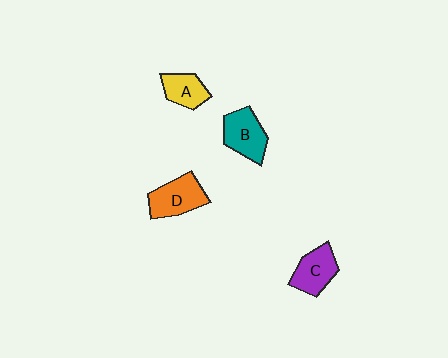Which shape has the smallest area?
Shape A (yellow).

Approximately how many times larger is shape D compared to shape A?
Approximately 1.4 times.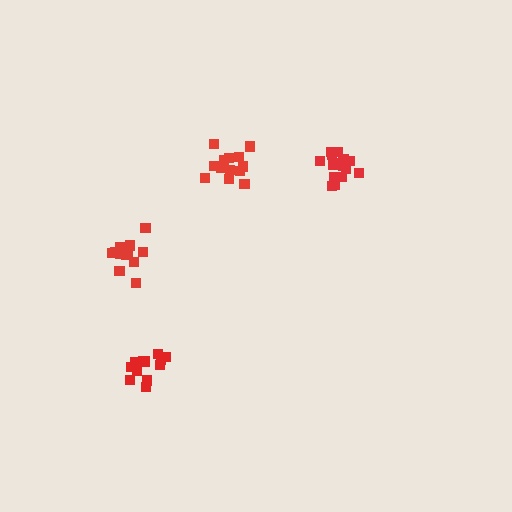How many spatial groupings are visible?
There are 4 spatial groupings.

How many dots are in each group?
Group 1: 12 dots, Group 2: 14 dots, Group 3: 17 dots, Group 4: 13 dots (56 total).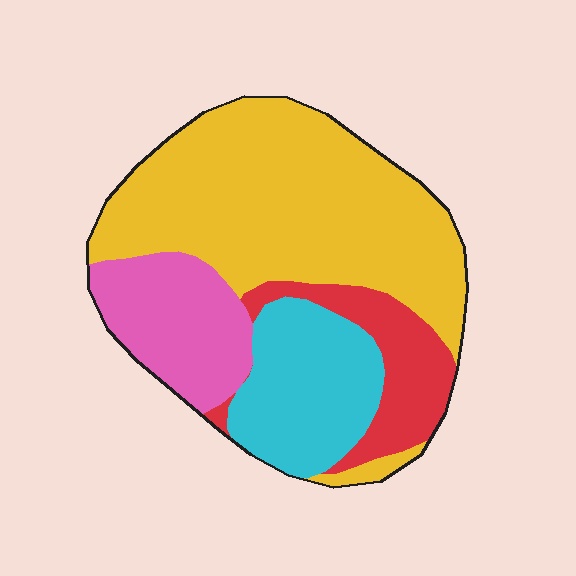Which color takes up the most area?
Yellow, at roughly 50%.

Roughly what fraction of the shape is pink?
Pink covers around 15% of the shape.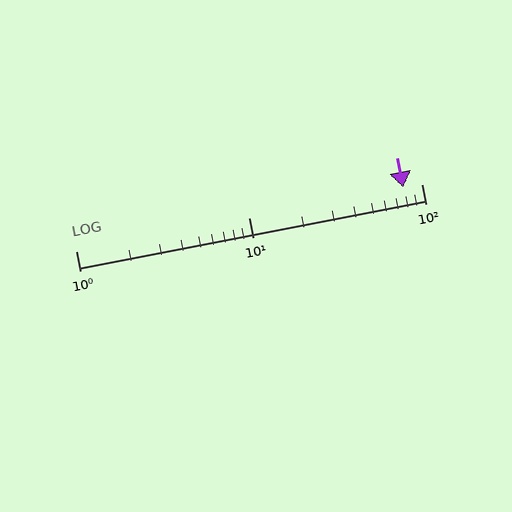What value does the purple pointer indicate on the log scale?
The pointer indicates approximately 79.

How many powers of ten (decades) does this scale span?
The scale spans 2 decades, from 1 to 100.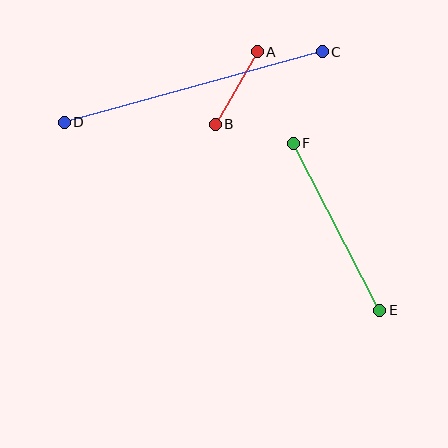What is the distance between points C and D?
The distance is approximately 267 pixels.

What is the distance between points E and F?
The distance is approximately 188 pixels.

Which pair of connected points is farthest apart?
Points C and D are farthest apart.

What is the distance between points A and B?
The distance is approximately 84 pixels.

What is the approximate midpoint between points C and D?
The midpoint is at approximately (193, 87) pixels.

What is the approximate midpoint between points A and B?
The midpoint is at approximately (236, 88) pixels.